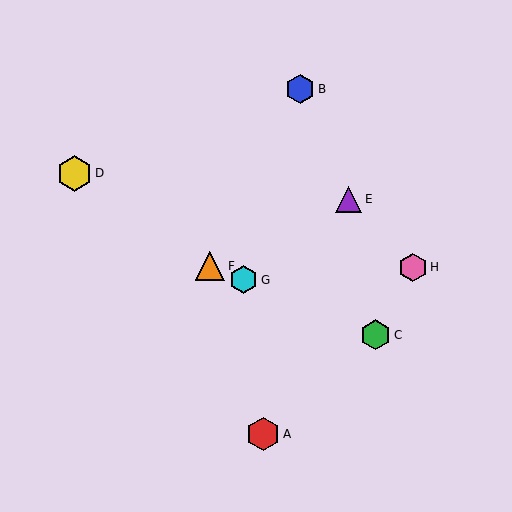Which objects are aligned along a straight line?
Objects C, F, G are aligned along a straight line.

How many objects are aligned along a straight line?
3 objects (C, F, G) are aligned along a straight line.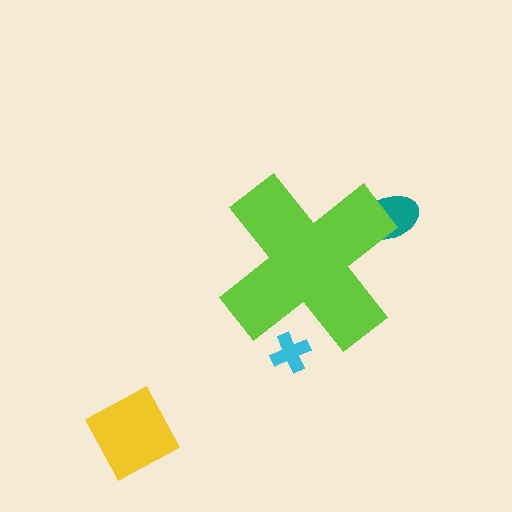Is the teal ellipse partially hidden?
Yes, the teal ellipse is partially hidden behind the lime cross.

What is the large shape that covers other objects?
A lime cross.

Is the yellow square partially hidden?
No, the yellow square is fully visible.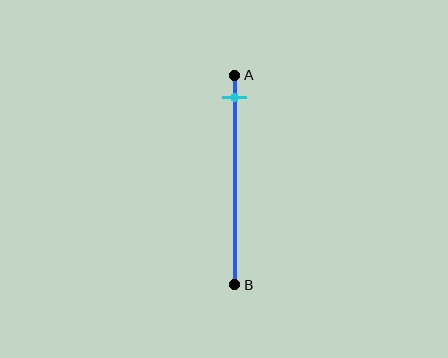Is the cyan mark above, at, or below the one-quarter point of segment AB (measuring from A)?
The cyan mark is above the one-quarter point of segment AB.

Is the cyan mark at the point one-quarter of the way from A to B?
No, the mark is at about 10% from A, not at the 25% one-quarter point.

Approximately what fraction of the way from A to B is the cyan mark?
The cyan mark is approximately 10% of the way from A to B.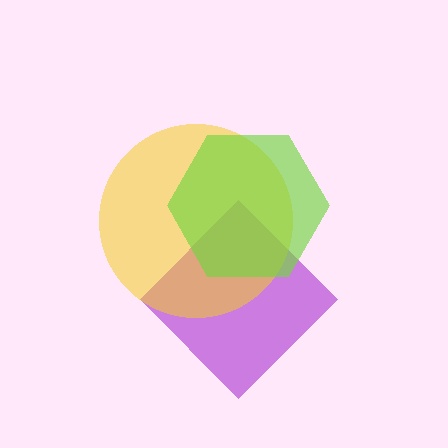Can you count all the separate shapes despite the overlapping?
Yes, there are 3 separate shapes.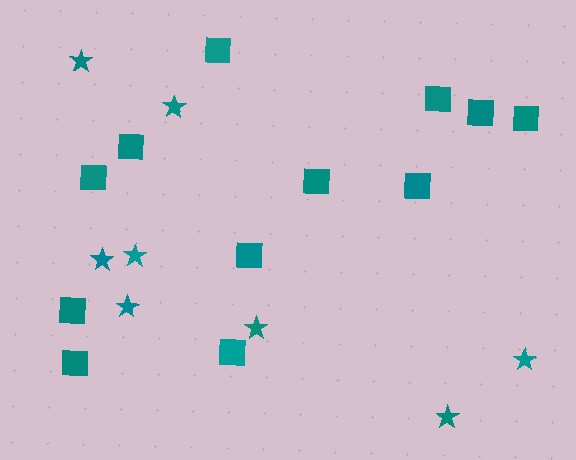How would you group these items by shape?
There are 2 groups: one group of squares (12) and one group of stars (8).